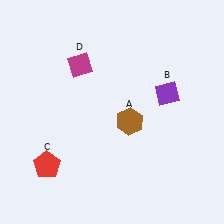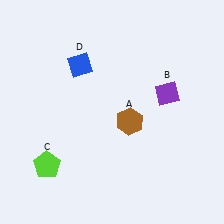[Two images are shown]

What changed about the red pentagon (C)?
In Image 1, C is red. In Image 2, it changed to lime.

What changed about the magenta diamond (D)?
In Image 1, D is magenta. In Image 2, it changed to blue.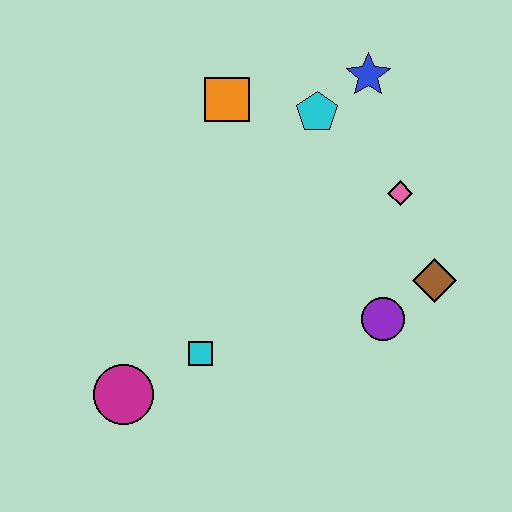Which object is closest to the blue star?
The cyan pentagon is closest to the blue star.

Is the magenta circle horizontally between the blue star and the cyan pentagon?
No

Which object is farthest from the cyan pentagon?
The magenta circle is farthest from the cyan pentagon.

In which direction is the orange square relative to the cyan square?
The orange square is above the cyan square.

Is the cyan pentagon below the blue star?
Yes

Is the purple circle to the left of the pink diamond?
Yes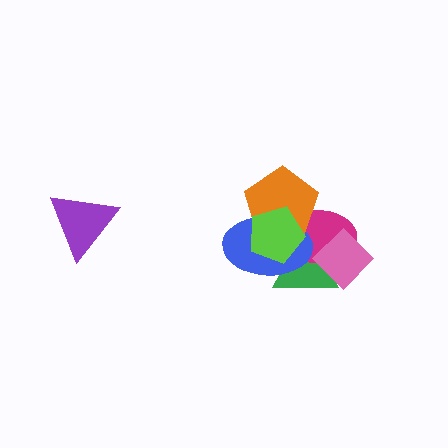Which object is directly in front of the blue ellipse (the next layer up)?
The orange pentagon is directly in front of the blue ellipse.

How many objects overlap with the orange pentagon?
4 objects overlap with the orange pentagon.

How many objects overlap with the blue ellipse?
4 objects overlap with the blue ellipse.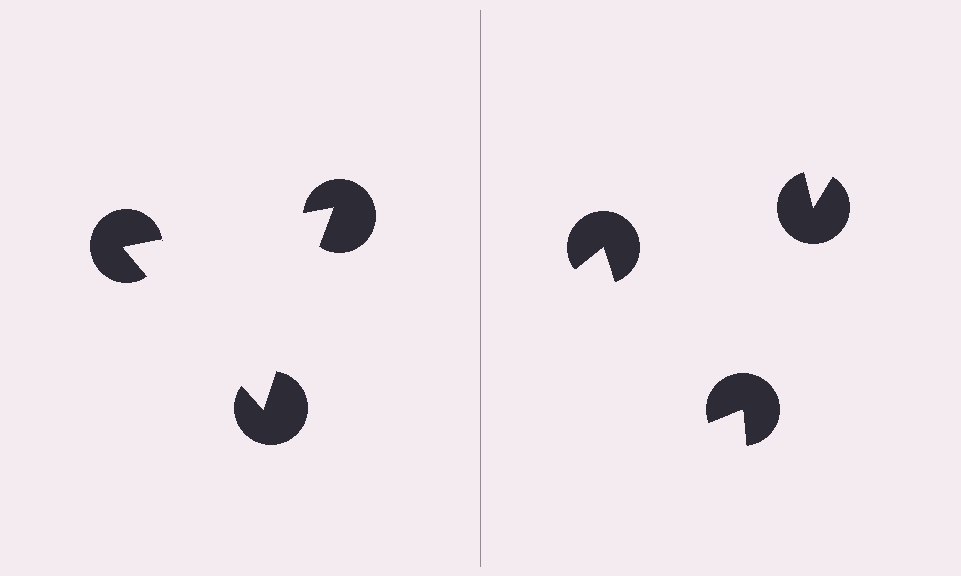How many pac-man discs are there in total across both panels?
6 — 3 on each side.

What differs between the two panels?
The pac-man discs are positioned identically on both sides; only the wedge orientations differ. On the left they align to a triangle; on the right they are misaligned.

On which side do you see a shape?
An illusory triangle appears on the left side. On the right side the wedge cuts are rotated, so no coherent shape forms.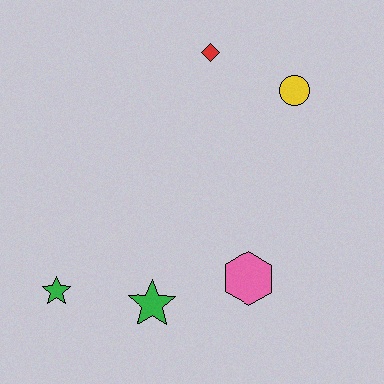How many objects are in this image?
There are 5 objects.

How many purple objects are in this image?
There are no purple objects.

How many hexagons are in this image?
There is 1 hexagon.